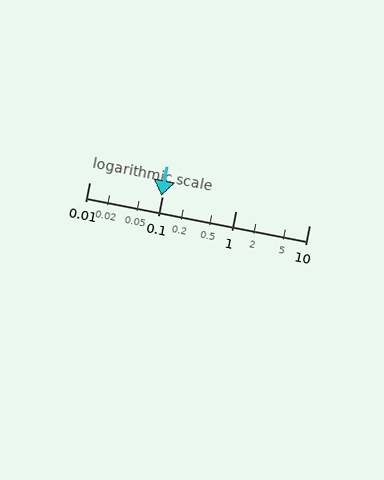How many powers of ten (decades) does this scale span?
The scale spans 3 decades, from 0.01 to 10.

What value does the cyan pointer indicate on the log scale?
The pointer indicates approximately 0.096.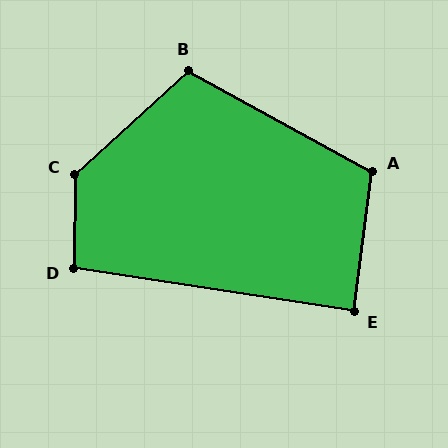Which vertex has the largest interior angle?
C, at approximately 133 degrees.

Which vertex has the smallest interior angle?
E, at approximately 88 degrees.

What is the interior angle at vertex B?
Approximately 109 degrees (obtuse).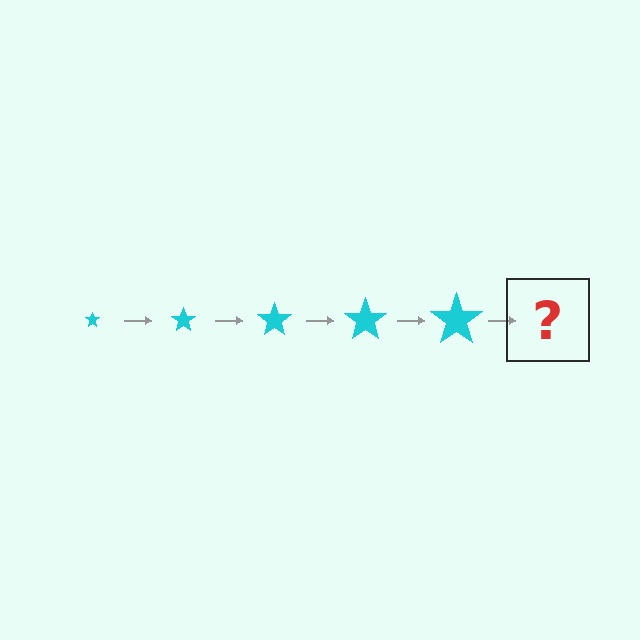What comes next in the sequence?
The next element should be a cyan star, larger than the previous one.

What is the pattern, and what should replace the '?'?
The pattern is that the star gets progressively larger each step. The '?' should be a cyan star, larger than the previous one.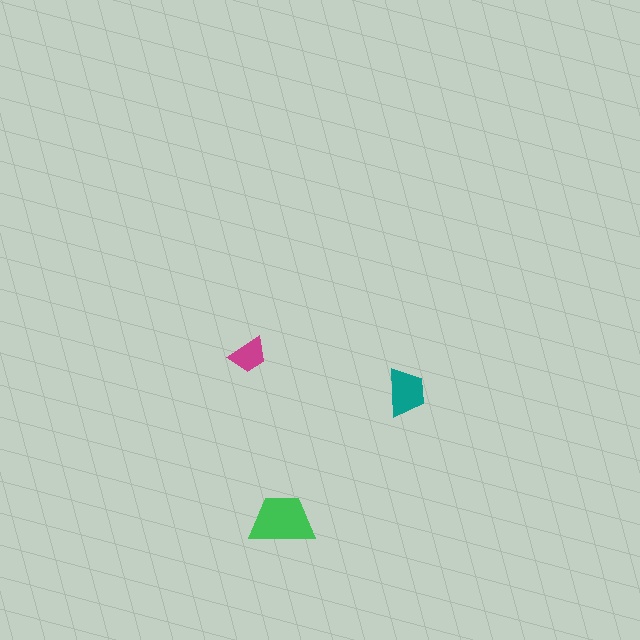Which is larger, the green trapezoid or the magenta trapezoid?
The green one.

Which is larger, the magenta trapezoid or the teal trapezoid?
The teal one.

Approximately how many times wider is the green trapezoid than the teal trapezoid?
About 1.5 times wider.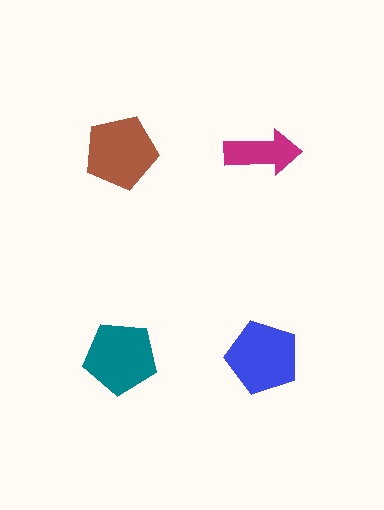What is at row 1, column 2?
A magenta arrow.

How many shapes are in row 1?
2 shapes.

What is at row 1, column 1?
A brown pentagon.